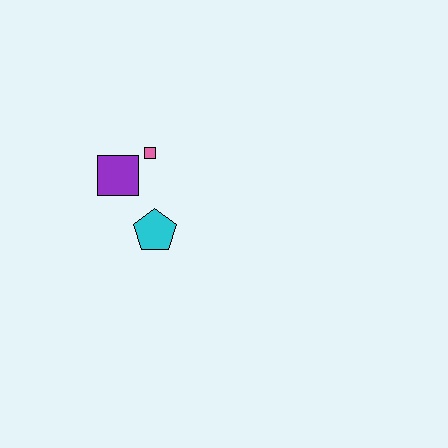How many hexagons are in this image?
There are no hexagons.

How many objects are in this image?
There are 3 objects.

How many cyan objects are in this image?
There is 1 cyan object.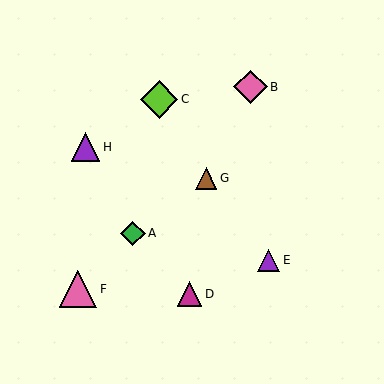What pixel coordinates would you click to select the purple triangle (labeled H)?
Click at (86, 147) to select the purple triangle H.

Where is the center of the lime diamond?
The center of the lime diamond is at (159, 99).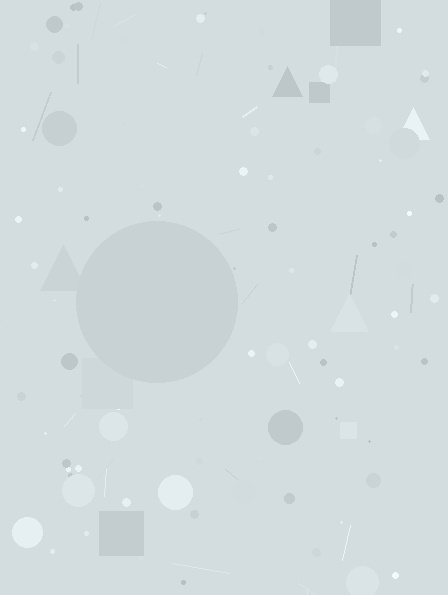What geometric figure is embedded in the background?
A circle is embedded in the background.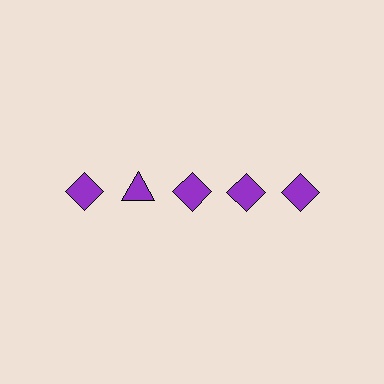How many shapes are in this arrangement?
There are 5 shapes arranged in a grid pattern.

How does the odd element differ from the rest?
It has a different shape: triangle instead of diamond.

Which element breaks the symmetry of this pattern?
The purple triangle in the top row, second from left column breaks the symmetry. All other shapes are purple diamonds.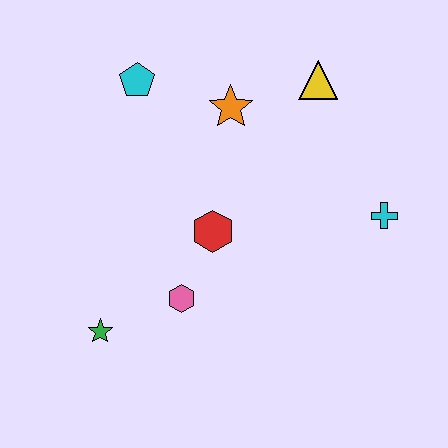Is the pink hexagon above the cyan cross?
No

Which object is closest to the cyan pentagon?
The orange star is closest to the cyan pentagon.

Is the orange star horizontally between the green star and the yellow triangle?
Yes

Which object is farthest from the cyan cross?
The green star is farthest from the cyan cross.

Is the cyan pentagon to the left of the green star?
No